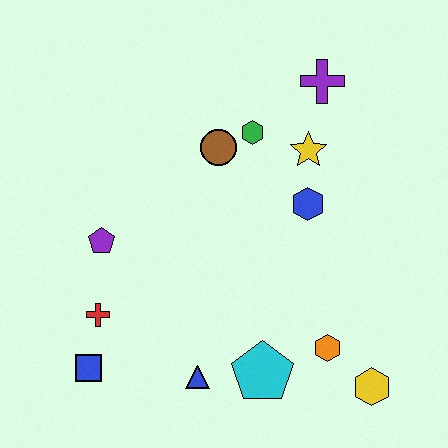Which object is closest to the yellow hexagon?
The orange hexagon is closest to the yellow hexagon.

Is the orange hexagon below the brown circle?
Yes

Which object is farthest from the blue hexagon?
The blue square is farthest from the blue hexagon.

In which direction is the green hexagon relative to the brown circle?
The green hexagon is to the right of the brown circle.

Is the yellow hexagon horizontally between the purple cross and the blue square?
No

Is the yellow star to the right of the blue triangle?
Yes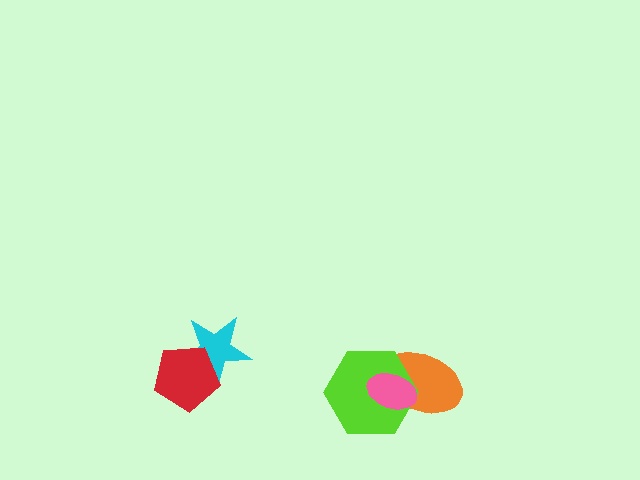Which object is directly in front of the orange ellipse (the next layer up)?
The lime hexagon is directly in front of the orange ellipse.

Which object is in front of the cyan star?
The red pentagon is in front of the cyan star.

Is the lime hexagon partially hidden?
Yes, it is partially covered by another shape.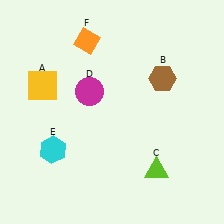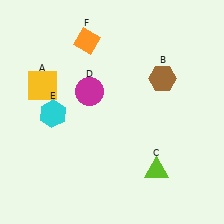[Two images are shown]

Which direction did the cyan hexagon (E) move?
The cyan hexagon (E) moved up.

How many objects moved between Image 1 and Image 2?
1 object moved between the two images.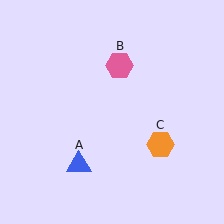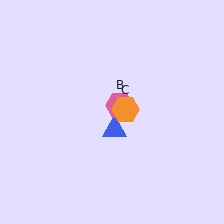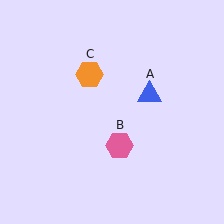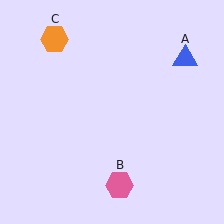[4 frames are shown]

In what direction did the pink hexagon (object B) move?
The pink hexagon (object B) moved down.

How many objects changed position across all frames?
3 objects changed position: blue triangle (object A), pink hexagon (object B), orange hexagon (object C).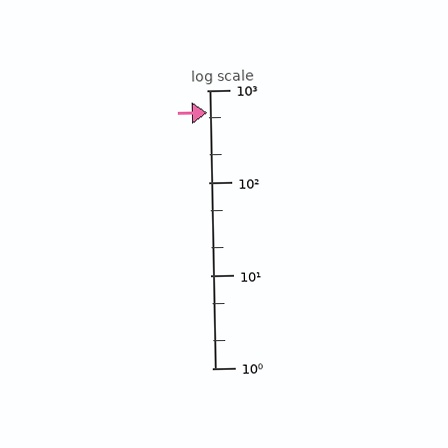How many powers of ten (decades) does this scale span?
The scale spans 3 decades, from 1 to 1000.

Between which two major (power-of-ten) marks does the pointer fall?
The pointer is between 100 and 1000.